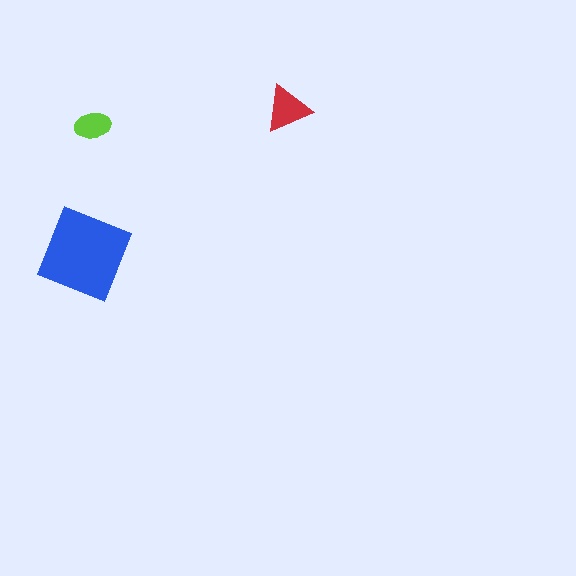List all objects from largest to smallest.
The blue square, the red triangle, the lime ellipse.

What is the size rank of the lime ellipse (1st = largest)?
3rd.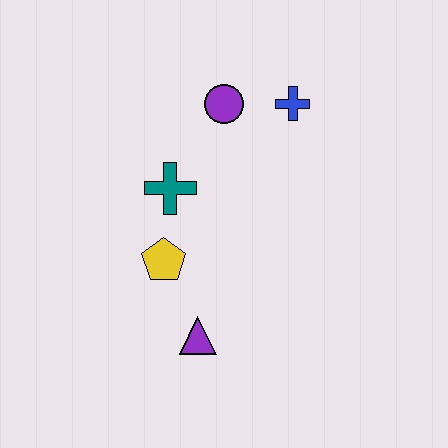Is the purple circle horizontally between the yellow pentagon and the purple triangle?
No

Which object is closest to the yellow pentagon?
The teal cross is closest to the yellow pentagon.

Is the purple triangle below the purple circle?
Yes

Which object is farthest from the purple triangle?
The blue cross is farthest from the purple triangle.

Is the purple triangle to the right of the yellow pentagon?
Yes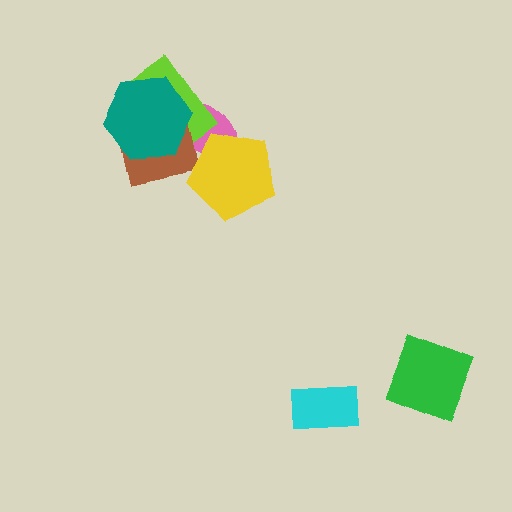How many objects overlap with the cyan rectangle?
0 objects overlap with the cyan rectangle.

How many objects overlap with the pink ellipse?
4 objects overlap with the pink ellipse.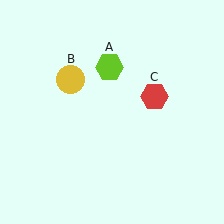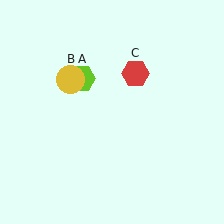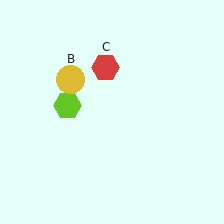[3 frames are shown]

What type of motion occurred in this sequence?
The lime hexagon (object A), red hexagon (object C) rotated counterclockwise around the center of the scene.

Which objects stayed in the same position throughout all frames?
Yellow circle (object B) remained stationary.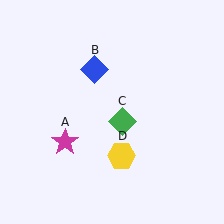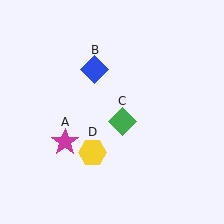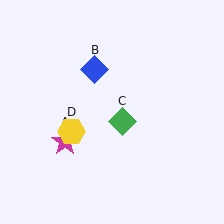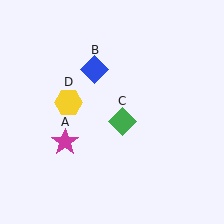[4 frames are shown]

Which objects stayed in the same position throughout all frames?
Magenta star (object A) and blue diamond (object B) and green diamond (object C) remained stationary.